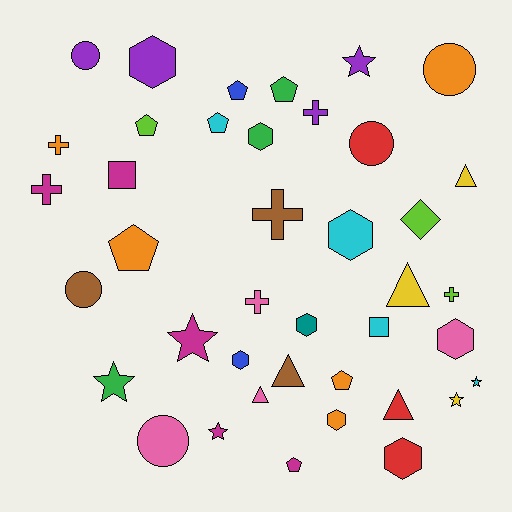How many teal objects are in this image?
There is 1 teal object.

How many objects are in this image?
There are 40 objects.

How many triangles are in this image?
There are 5 triangles.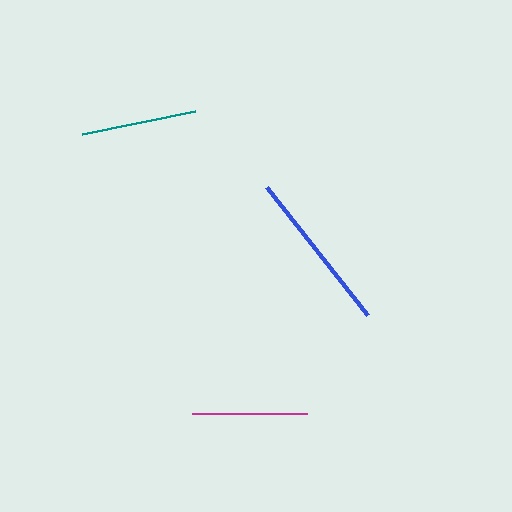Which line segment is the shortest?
The magenta line is the shortest at approximately 115 pixels.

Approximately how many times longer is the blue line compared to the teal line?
The blue line is approximately 1.4 times the length of the teal line.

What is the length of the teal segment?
The teal segment is approximately 115 pixels long.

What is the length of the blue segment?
The blue segment is approximately 162 pixels long.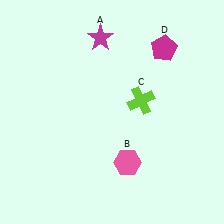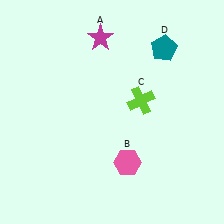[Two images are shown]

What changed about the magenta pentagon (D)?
In Image 1, D is magenta. In Image 2, it changed to teal.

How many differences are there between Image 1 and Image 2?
There is 1 difference between the two images.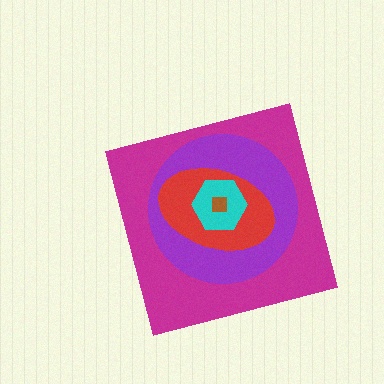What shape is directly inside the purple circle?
The red ellipse.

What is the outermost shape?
The magenta square.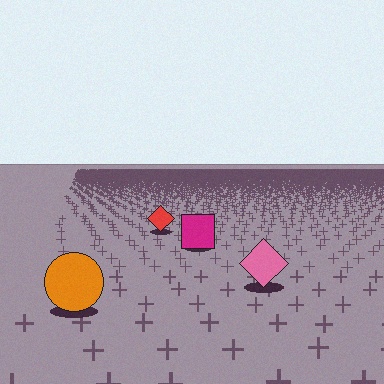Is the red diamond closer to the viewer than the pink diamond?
No. The pink diamond is closer — you can tell from the texture gradient: the ground texture is coarser near it.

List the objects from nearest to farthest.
From nearest to farthest: the orange circle, the pink diamond, the magenta square, the red diamond.